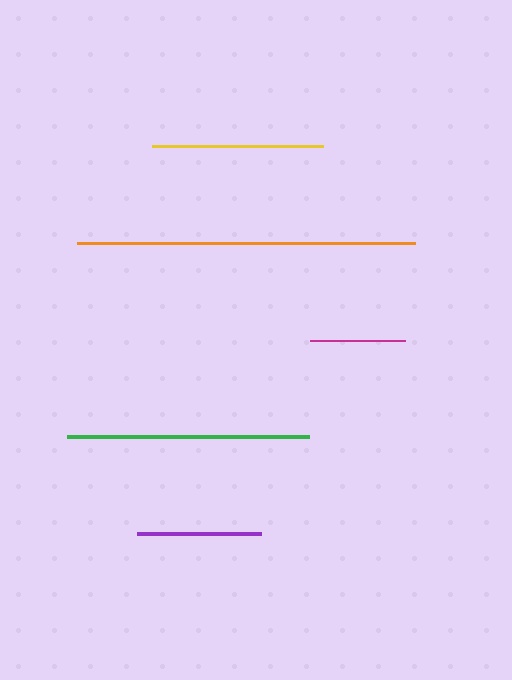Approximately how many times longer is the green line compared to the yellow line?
The green line is approximately 1.4 times the length of the yellow line.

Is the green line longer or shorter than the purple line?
The green line is longer than the purple line.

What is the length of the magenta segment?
The magenta segment is approximately 95 pixels long.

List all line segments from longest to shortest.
From longest to shortest: orange, green, yellow, purple, magenta.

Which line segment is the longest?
The orange line is the longest at approximately 338 pixels.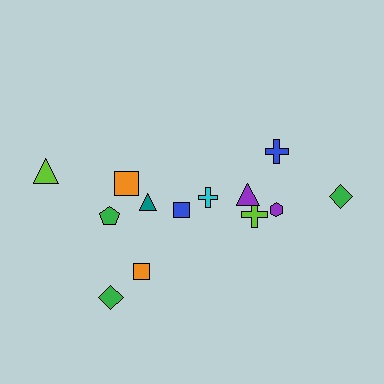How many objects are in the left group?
There are 8 objects.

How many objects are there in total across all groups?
There are 13 objects.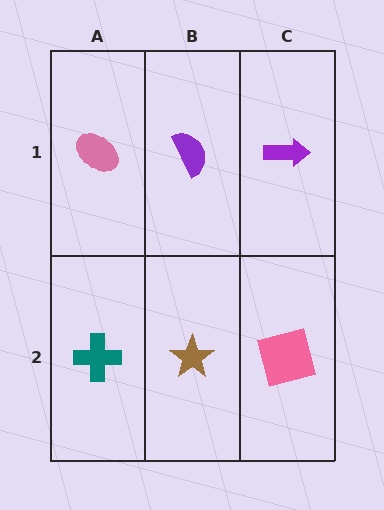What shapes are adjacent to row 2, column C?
A purple arrow (row 1, column C), a brown star (row 2, column B).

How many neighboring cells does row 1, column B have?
3.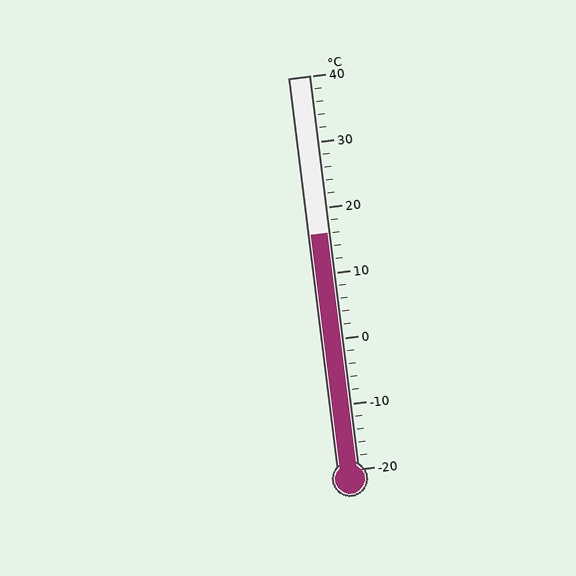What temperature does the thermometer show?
The thermometer shows approximately 16°C.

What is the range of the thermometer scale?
The thermometer scale ranges from -20°C to 40°C.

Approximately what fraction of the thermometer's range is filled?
The thermometer is filled to approximately 60% of its range.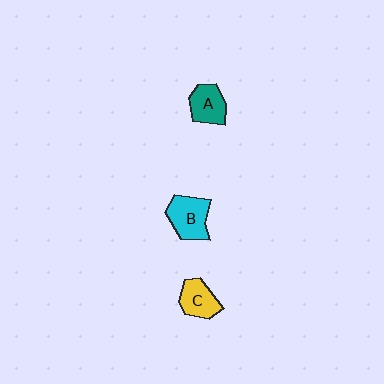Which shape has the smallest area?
Shape C (yellow).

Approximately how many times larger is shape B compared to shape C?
Approximately 1.3 times.